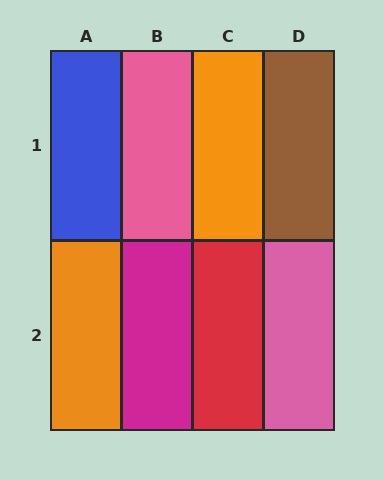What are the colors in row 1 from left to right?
Blue, pink, orange, brown.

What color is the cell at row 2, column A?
Orange.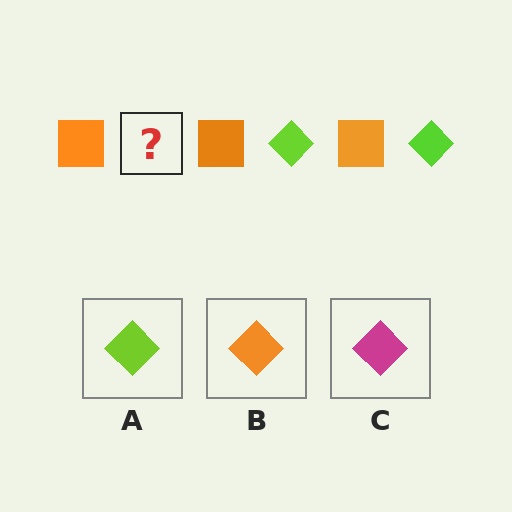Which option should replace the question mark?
Option A.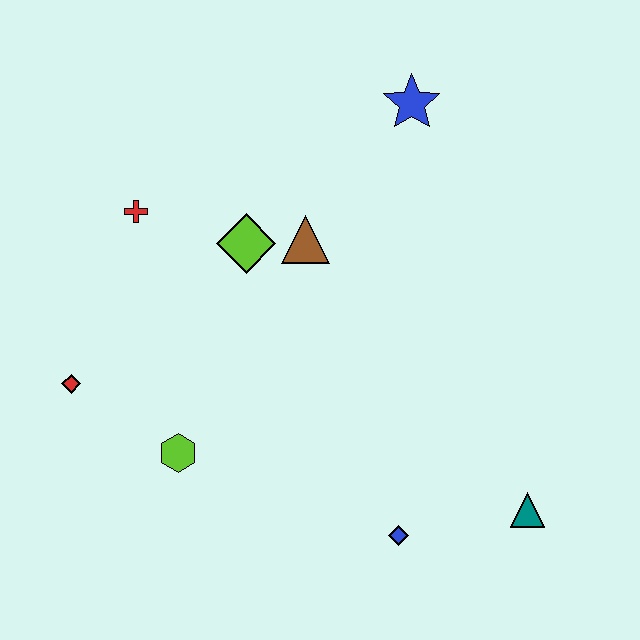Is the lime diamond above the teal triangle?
Yes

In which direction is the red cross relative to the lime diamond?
The red cross is to the left of the lime diamond.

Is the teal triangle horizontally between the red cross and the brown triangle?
No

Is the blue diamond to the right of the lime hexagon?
Yes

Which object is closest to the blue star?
The brown triangle is closest to the blue star.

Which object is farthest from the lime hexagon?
The blue star is farthest from the lime hexagon.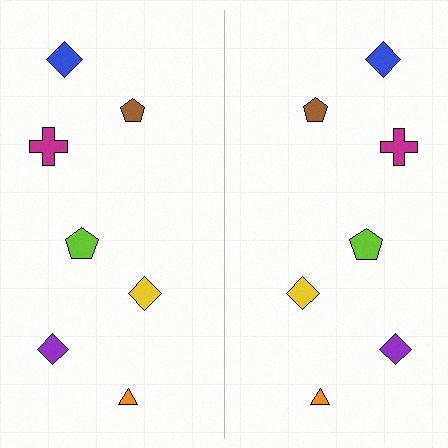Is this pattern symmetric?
Yes, this pattern has bilateral (reflection) symmetry.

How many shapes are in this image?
There are 14 shapes in this image.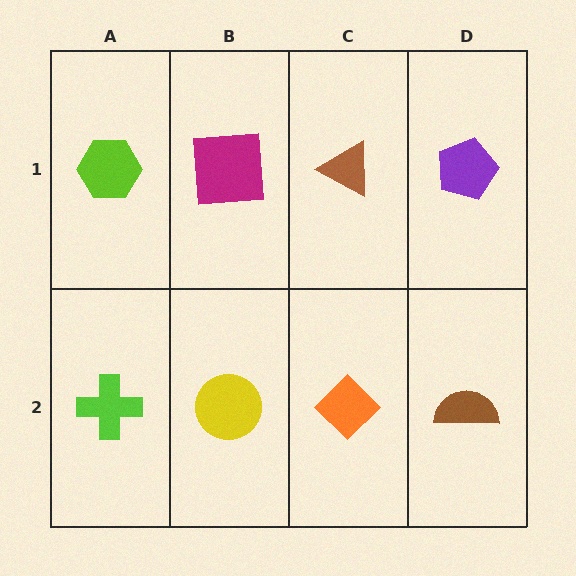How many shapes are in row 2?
4 shapes.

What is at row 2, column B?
A yellow circle.